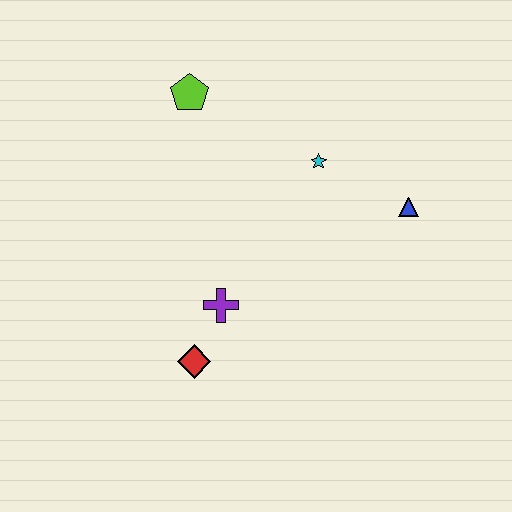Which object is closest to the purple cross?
The red diamond is closest to the purple cross.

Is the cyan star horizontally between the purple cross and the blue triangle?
Yes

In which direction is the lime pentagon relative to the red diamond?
The lime pentagon is above the red diamond.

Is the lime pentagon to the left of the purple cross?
Yes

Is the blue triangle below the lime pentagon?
Yes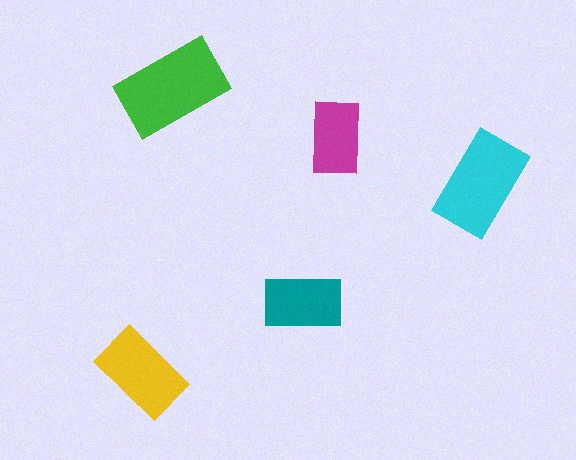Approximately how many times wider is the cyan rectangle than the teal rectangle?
About 1.5 times wider.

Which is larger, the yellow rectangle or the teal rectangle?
The yellow one.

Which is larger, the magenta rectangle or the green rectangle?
The green one.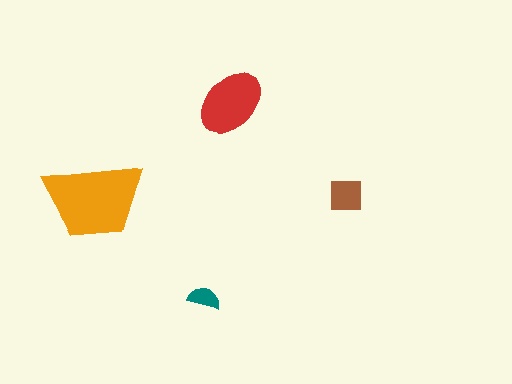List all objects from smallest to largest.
The teal semicircle, the brown square, the red ellipse, the orange trapezoid.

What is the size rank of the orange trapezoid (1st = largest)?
1st.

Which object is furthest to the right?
The brown square is rightmost.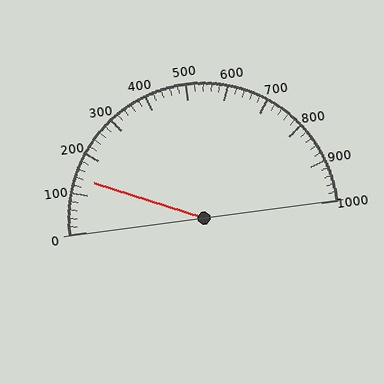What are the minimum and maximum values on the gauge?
The gauge ranges from 0 to 1000.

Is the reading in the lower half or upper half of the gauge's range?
The reading is in the lower half of the range (0 to 1000).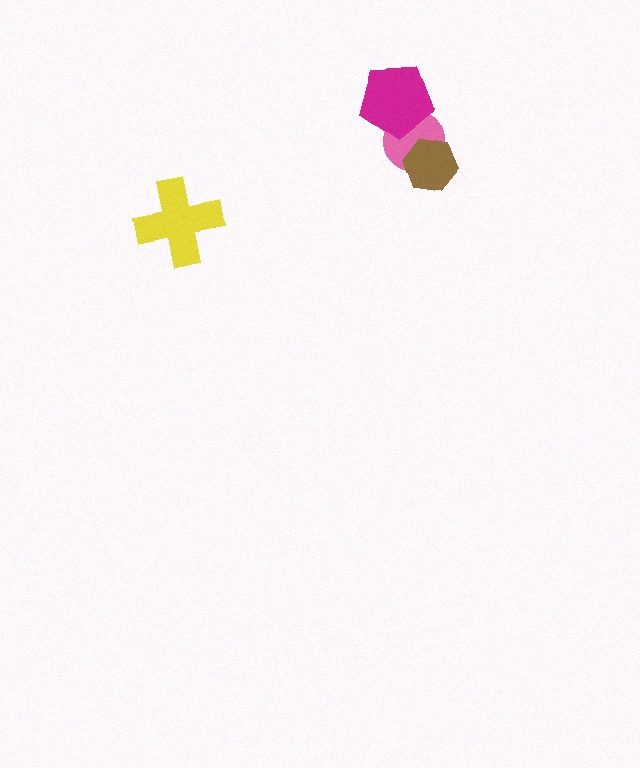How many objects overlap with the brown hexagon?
1 object overlaps with the brown hexagon.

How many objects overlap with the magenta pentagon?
1 object overlaps with the magenta pentagon.